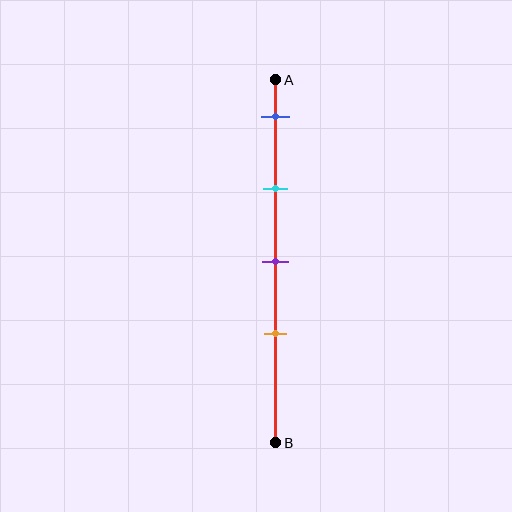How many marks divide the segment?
There are 4 marks dividing the segment.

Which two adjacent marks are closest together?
The purple and orange marks are the closest adjacent pair.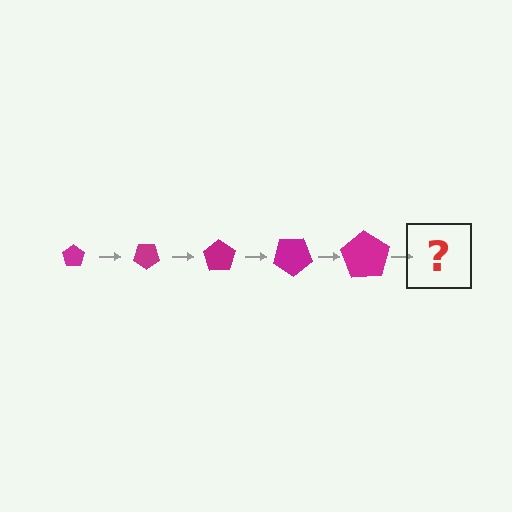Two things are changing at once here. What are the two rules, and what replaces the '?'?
The two rules are that the pentagon grows larger each step and it rotates 35 degrees each step. The '?' should be a pentagon, larger than the previous one and rotated 175 degrees from the start.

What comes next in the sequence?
The next element should be a pentagon, larger than the previous one and rotated 175 degrees from the start.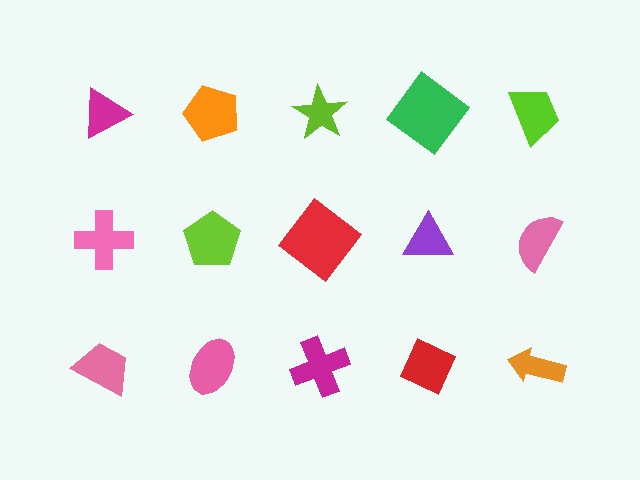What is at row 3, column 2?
A pink ellipse.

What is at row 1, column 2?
An orange pentagon.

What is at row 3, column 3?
A magenta cross.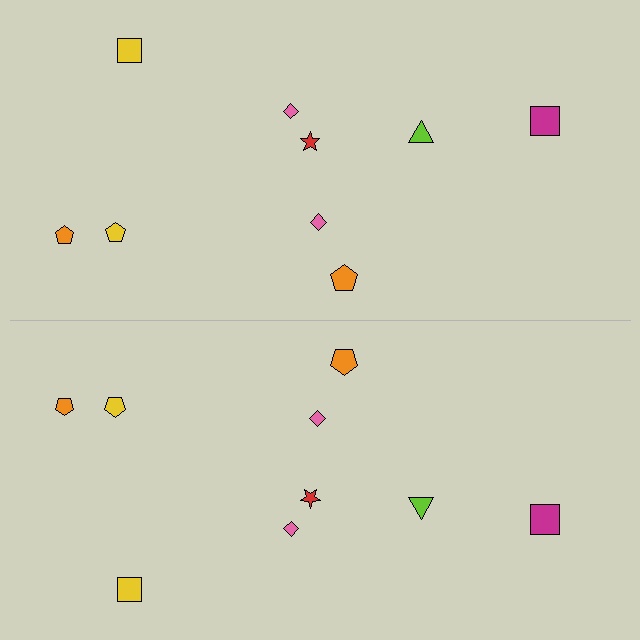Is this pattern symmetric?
Yes, this pattern has bilateral (reflection) symmetry.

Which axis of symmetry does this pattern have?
The pattern has a horizontal axis of symmetry running through the center of the image.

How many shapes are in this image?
There are 18 shapes in this image.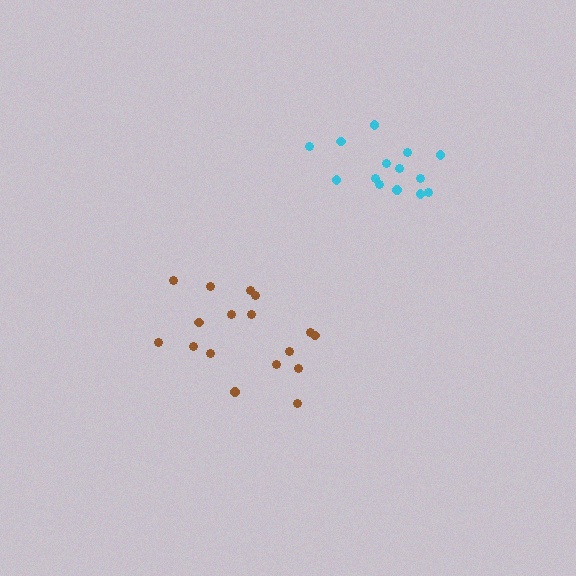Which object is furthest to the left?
The brown cluster is leftmost.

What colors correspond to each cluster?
The clusters are colored: brown, cyan.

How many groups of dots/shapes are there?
There are 2 groups.